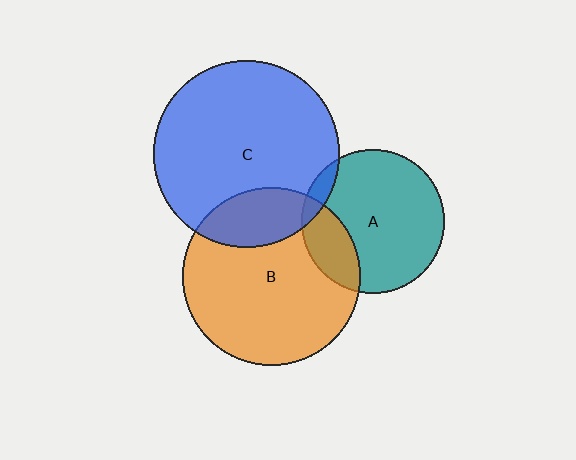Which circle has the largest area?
Circle C (blue).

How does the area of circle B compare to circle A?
Approximately 1.5 times.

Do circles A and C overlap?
Yes.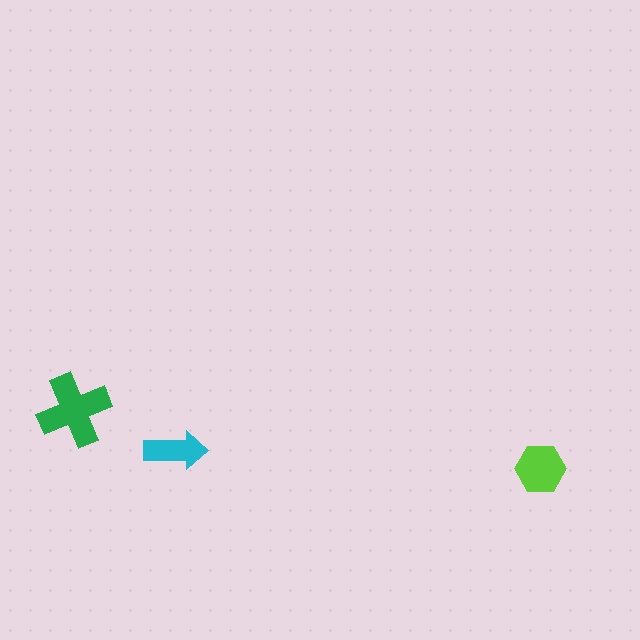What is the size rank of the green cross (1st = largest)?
1st.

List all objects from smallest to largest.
The cyan arrow, the lime hexagon, the green cross.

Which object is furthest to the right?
The lime hexagon is rightmost.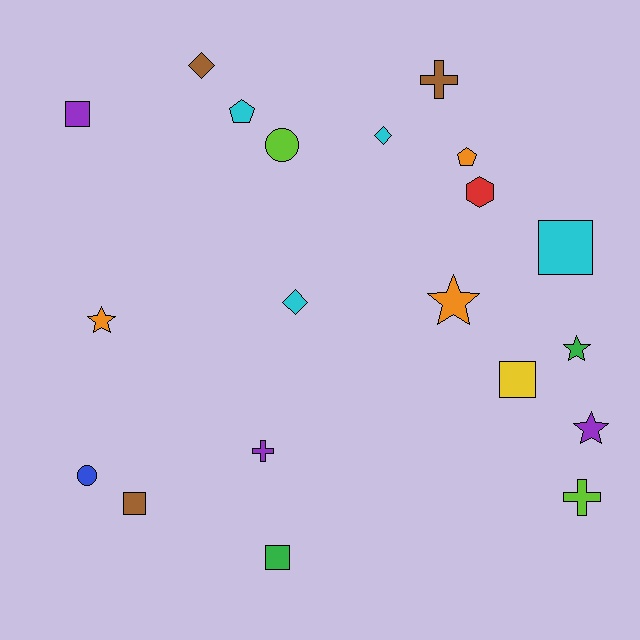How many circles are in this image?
There are 2 circles.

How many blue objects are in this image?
There is 1 blue object.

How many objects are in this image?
There are 20 objects.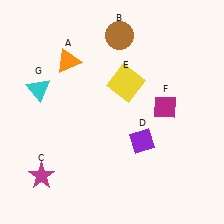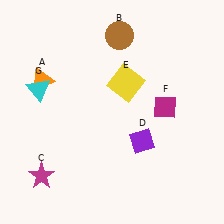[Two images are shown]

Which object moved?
The orange triangle (A) moved left.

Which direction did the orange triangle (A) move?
The orange triangle (A) moved left.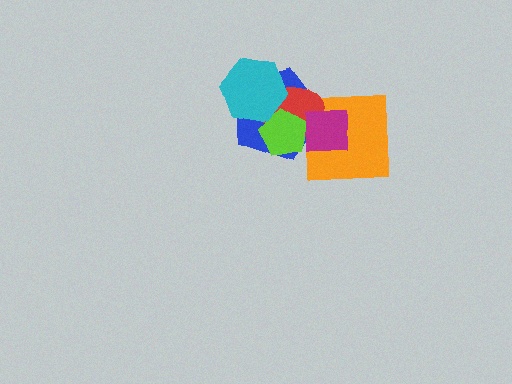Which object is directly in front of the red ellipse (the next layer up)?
The lime pentagon is directly in front of the red ellipse.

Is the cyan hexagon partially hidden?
No, no other shape covers it.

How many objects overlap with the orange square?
3 objects overlap with the orange square.